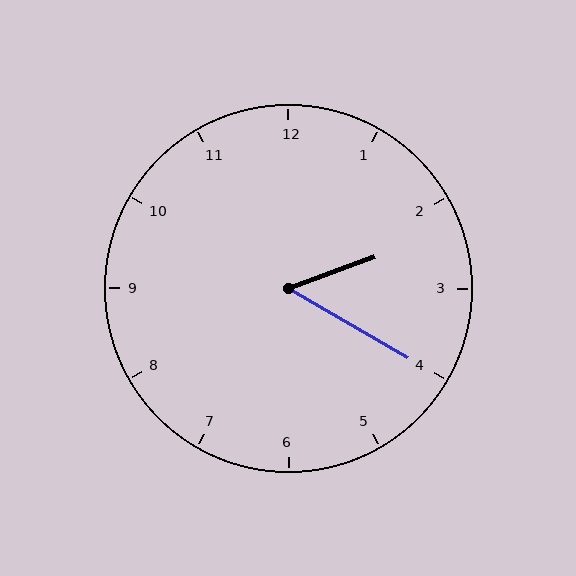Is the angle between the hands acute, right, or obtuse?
It is acute.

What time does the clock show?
2:20.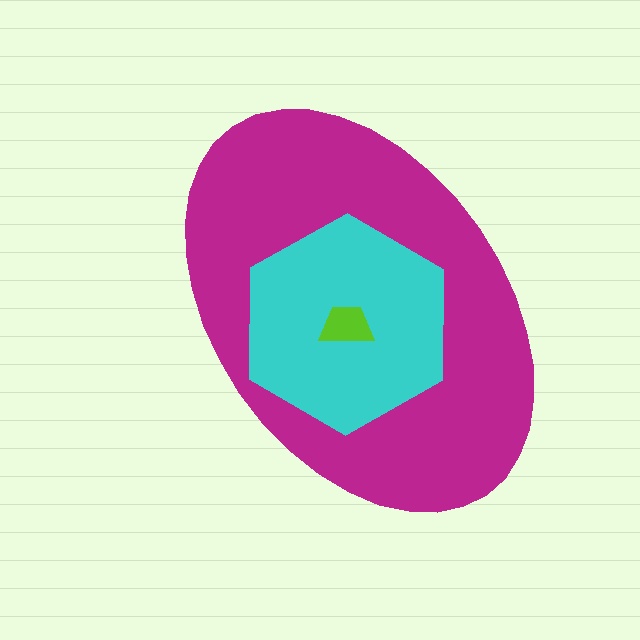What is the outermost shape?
The magenta ellipse.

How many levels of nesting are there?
3.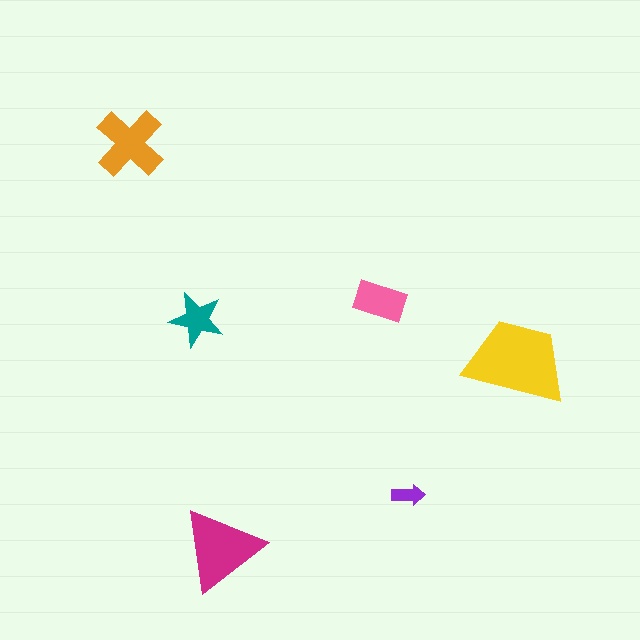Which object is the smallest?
The purple arrow.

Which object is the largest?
The yellow trapezoid.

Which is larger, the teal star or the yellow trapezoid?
The yellow trapezoid.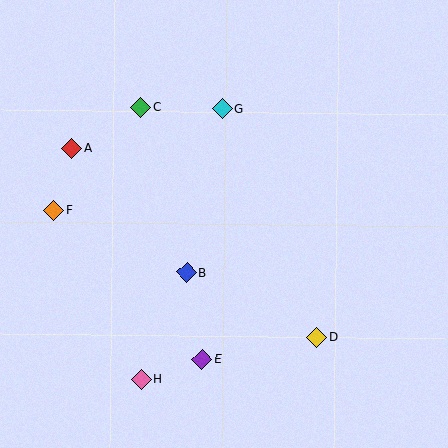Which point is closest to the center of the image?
Point B at (187, 272) is closest to the center.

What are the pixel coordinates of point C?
Point C is at (141, 107).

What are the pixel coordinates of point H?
Point H is at (142, 379).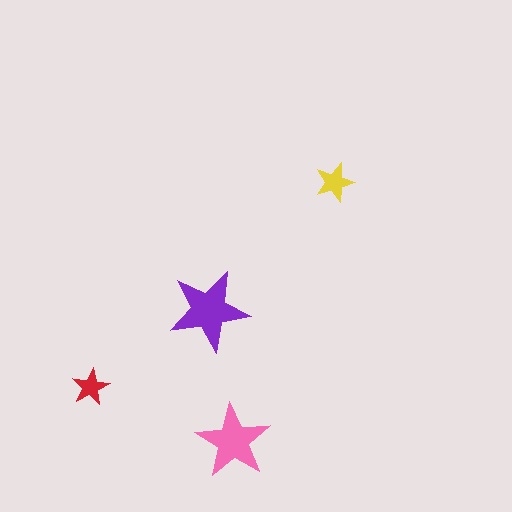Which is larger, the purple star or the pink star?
The purple one.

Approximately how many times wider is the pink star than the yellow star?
About 2 times wider.